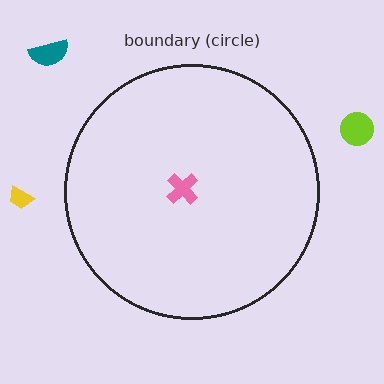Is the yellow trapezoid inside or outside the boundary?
Outside.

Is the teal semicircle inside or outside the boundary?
Outside.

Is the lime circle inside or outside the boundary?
Outside.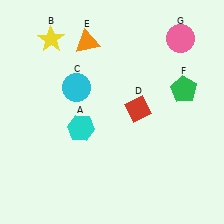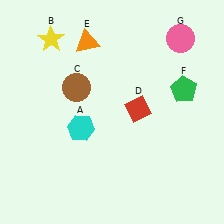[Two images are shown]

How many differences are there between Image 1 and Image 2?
There is 1 difference between the two images.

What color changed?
The circle (C) changed from cyan in Image 1 to brown in Image 2.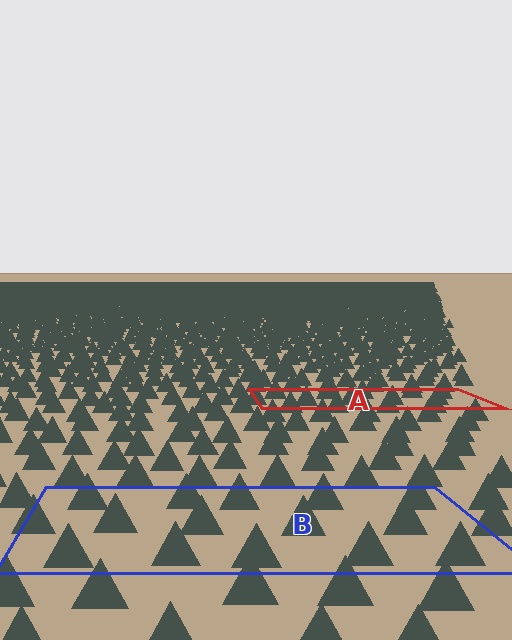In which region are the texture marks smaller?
The texture marks are smaller in region A, because it is farther away.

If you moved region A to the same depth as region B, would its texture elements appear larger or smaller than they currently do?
They would appear larger. At a closer depth, the same texture elements are projected at a bigger on-screen size.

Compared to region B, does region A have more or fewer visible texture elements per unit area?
Region A has more texture elements per unit area — they are packed more densely because it is farther away.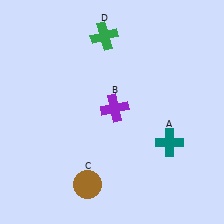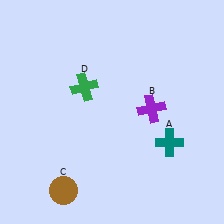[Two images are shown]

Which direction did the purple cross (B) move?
The purple cross (B) moved right.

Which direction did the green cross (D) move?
The green cross (D) moved down.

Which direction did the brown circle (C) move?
The brown circle (C) moved left.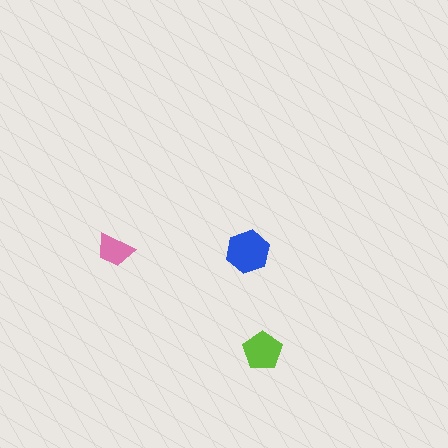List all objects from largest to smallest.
The blue hexagon, the lime pentagon, the pink trapezoid.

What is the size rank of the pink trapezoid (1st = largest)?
3rd.